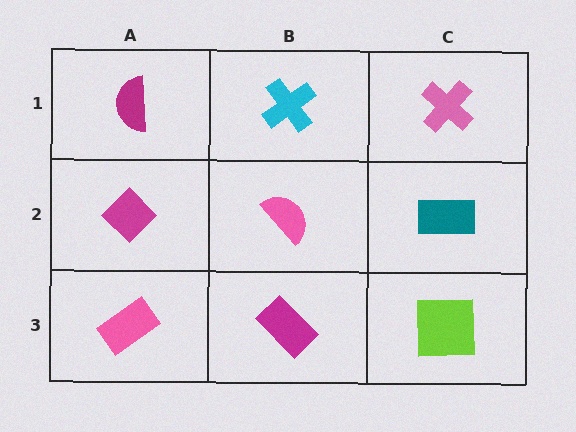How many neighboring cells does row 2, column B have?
4.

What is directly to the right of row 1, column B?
A pink cross.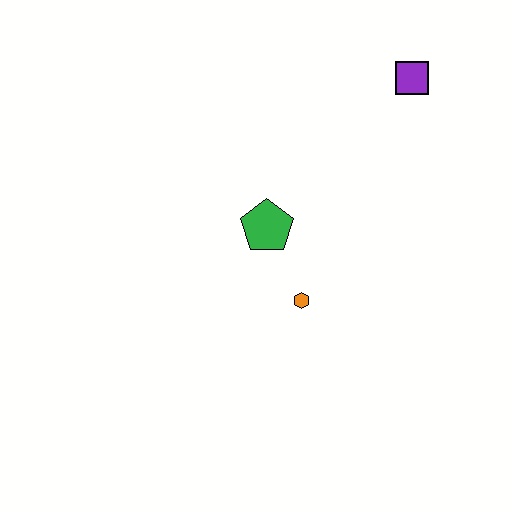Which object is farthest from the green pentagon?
The purple square is farthest from the green pentagon.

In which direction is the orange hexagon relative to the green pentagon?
The orange hexagon is below the green pentagon.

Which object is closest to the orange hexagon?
The green pentagon is closest to the orange hexagon.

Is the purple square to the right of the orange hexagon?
Yes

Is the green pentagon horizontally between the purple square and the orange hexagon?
No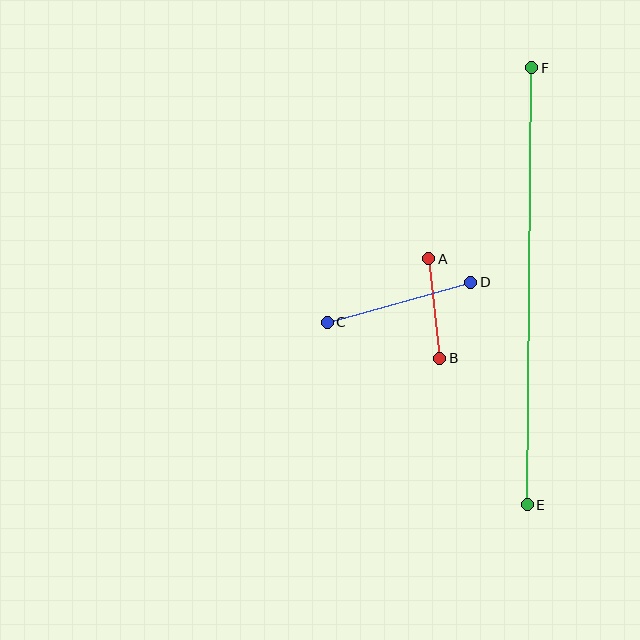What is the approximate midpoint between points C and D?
The midpoint is at approximately (399, 302) pixels.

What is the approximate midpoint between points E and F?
The midpoint is at approximately (529, 286) pixels.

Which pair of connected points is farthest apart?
Points E and F are farthest apart.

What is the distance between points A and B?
The distance is approximately 100 pixels.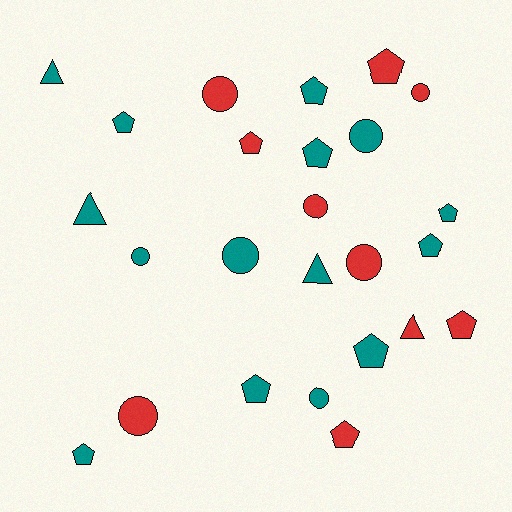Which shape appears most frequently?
Pentagon, with 12 objects.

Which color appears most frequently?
Teal, with 15 objects.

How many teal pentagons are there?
There are 8 teal pentagons.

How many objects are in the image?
There are 25 objects.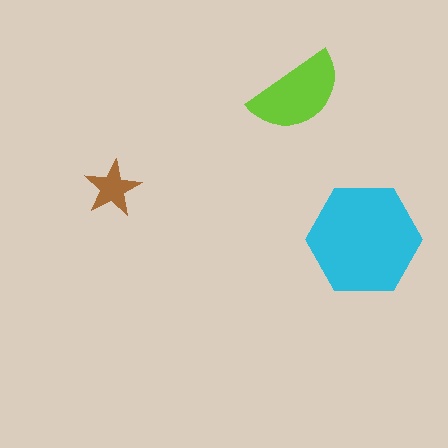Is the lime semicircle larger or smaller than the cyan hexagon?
Smaller.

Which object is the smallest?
The brown star.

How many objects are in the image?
There are 3 objects in the image.